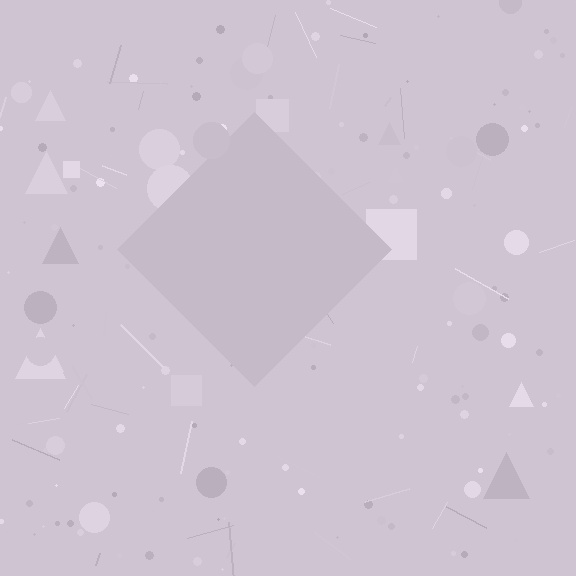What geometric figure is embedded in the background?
A diamond is embedded in the background.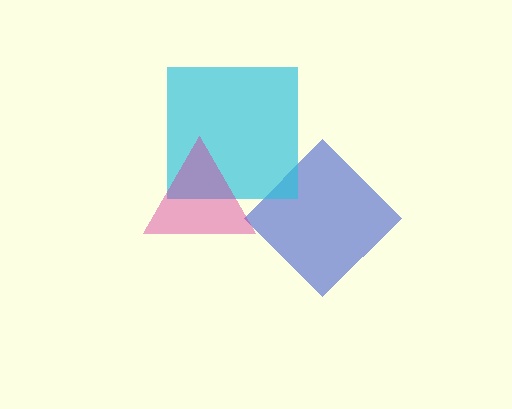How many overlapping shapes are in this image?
There are 3 overlapping shapes in the image.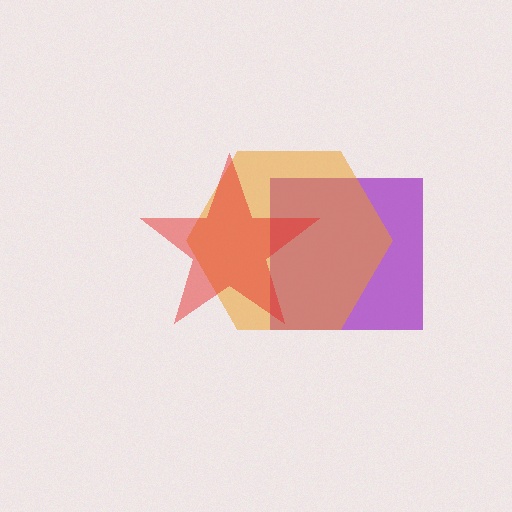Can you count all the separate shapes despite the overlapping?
Yes, there are 3 separate shapes.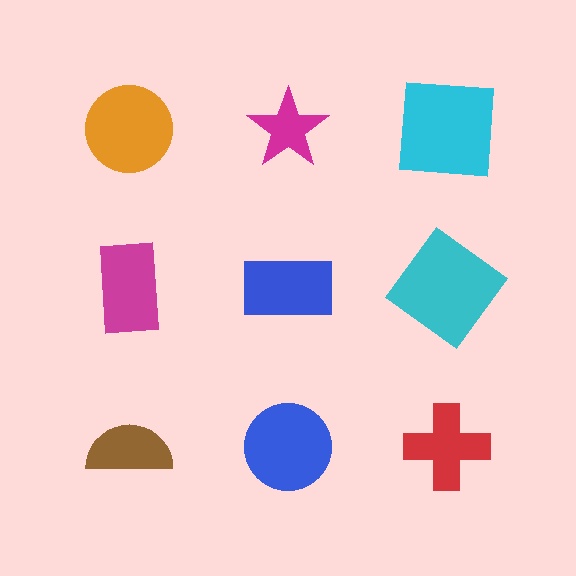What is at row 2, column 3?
A cyan diamond.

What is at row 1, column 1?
An orange circle.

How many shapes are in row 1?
3 shapes.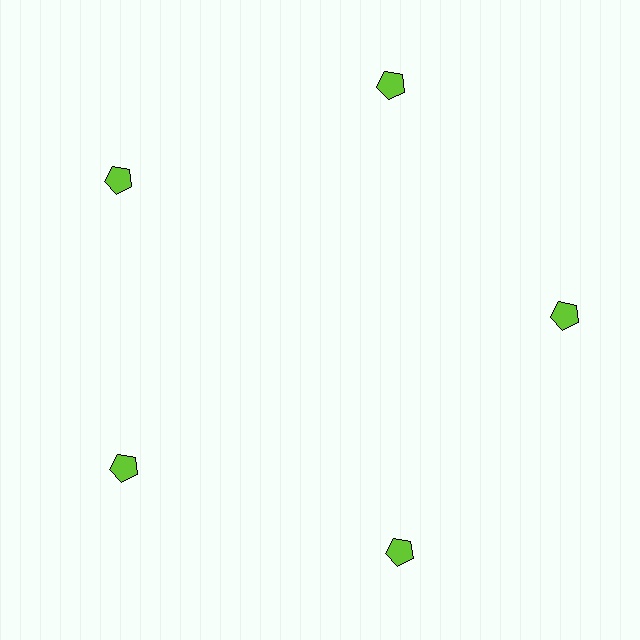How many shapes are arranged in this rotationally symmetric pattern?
There are 5 shapes, arranged in 5 groups of 1.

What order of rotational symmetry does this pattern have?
This pattern has 5-fold rotational symmetry.